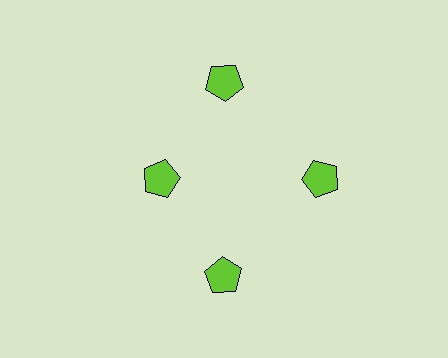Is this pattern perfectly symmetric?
No. The 4 lime pentagons are arranged in a ring, but one element near the 9 o'clock position is pulled inward toward the center, breaking the 4-fold rotational symmetry.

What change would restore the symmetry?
The symmetry would be restored by moving it outward, back onto the ring so that all 4 pentagons sit at equal angles and equal distance from the center.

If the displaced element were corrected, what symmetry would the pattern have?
It would have 4-fold rotational symmetry — the pattern would map onto itself every 90 degrees.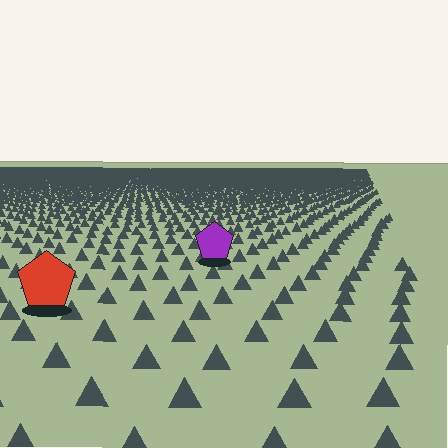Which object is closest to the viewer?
The red pentagon is closest. The texture marks near it are larger and more spread out.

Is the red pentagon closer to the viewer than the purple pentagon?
Yes. The red pentagon is closer — you can tell from the texture gradient: the ground texture is coarser near it.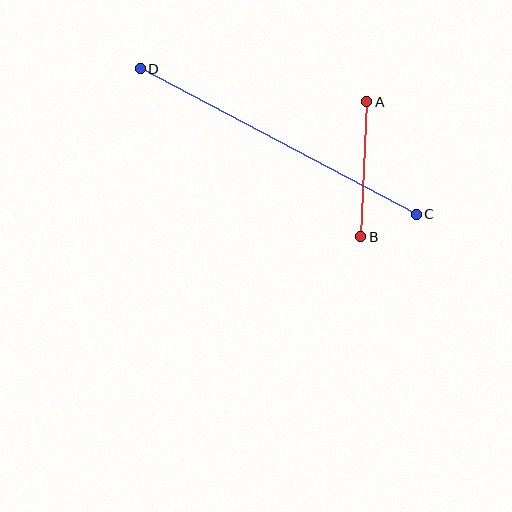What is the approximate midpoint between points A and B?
The midpoint is at approximately (364, 169) pixels.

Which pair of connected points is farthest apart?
Points C and D are farthest apart.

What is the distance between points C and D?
The distance is approximately 312 pixels.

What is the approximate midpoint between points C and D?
The midpoint is at approximately (278, 142) pixels.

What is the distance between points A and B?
The distance is approximately 135 pixels.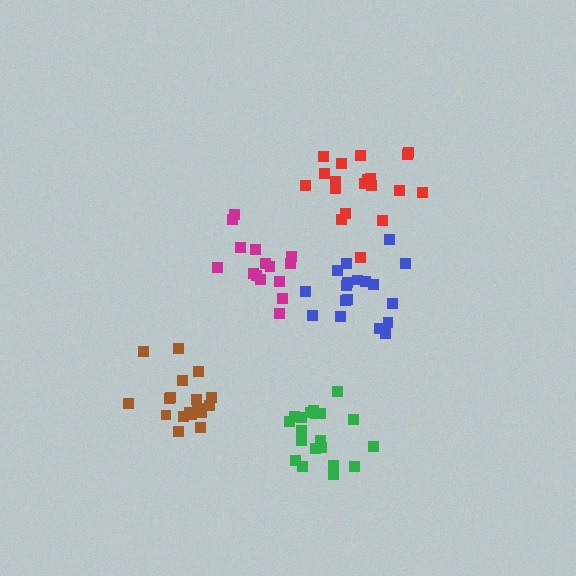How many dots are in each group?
Group 1: 20 dots, Group 2: 20 dots, Group 3: 18 dots, Group 4: 20 dots, Group 5: 15 dots (93 total).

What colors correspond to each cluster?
The clusters are colored: red, green, blue, brown, magenta.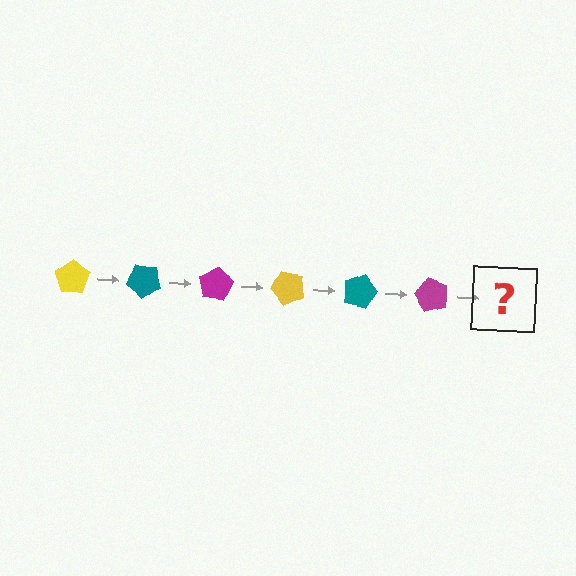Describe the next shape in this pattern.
It should be a yellow pentagon, rotated 240 degrees from the start.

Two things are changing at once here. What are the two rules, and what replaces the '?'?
The two rules are that it rotates 40 degrees each step and the color cycles through yellow, teal, and magenta. The '?' should be a yellow pentagon, rotated 240 degrees from the start.